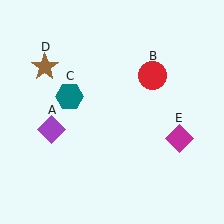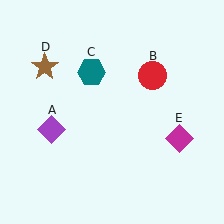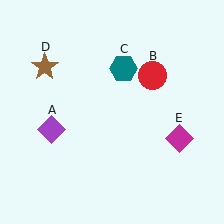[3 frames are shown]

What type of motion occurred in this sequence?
The teal hexagon (object C) rotated clockwise around the center of the scene.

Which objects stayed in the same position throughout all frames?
Purple diamond (object A) and red circle (object B) and brown star (object D) and magenta diamond (object E) remained stationary.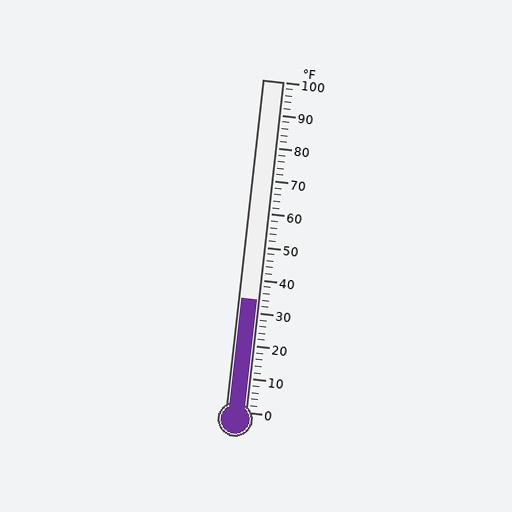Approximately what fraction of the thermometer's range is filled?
The thermometer is filled to approximately 35% of its range.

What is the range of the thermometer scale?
The thermometer scale ranges from 0°F to 100°F.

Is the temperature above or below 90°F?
The temperature is below 90°F.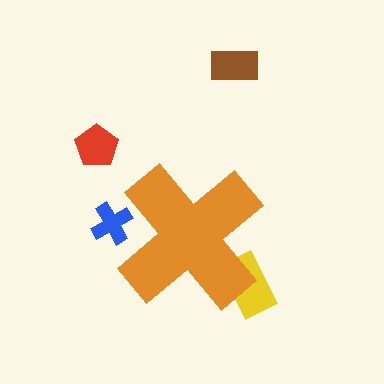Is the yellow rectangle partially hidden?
Yes, the yellow rectangle is partially hidden behind the orange cross.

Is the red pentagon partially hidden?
No, the red pentagon is fully visible.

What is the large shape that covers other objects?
An orange cross.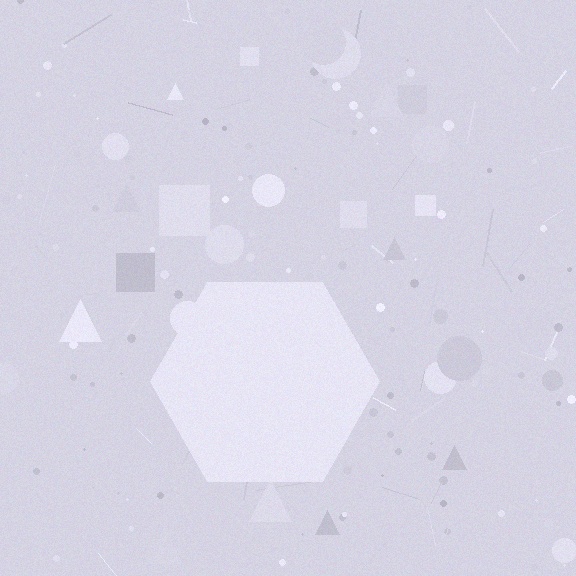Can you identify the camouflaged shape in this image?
The camouflaged shape is a hexagon.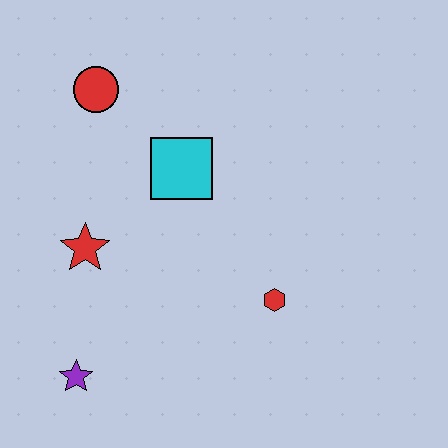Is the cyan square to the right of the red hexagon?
No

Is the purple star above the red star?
No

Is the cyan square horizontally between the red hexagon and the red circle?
Yes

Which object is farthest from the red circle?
The purple star is farthest from the red circle.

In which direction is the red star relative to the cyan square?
The red star is to the left of the cyan square.